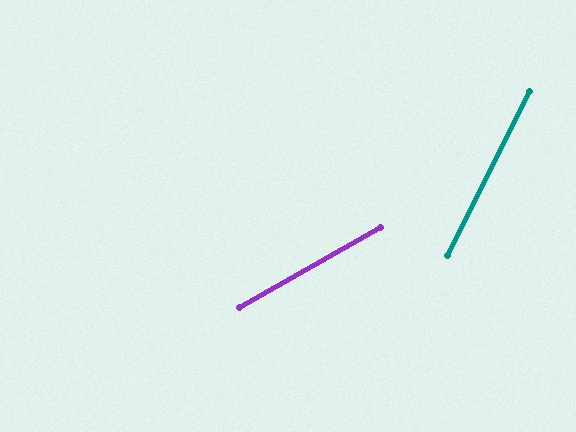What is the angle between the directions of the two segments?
Approximately 34 degrees.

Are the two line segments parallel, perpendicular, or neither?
Neither parallel nor perpendicular — they differ by about 34°.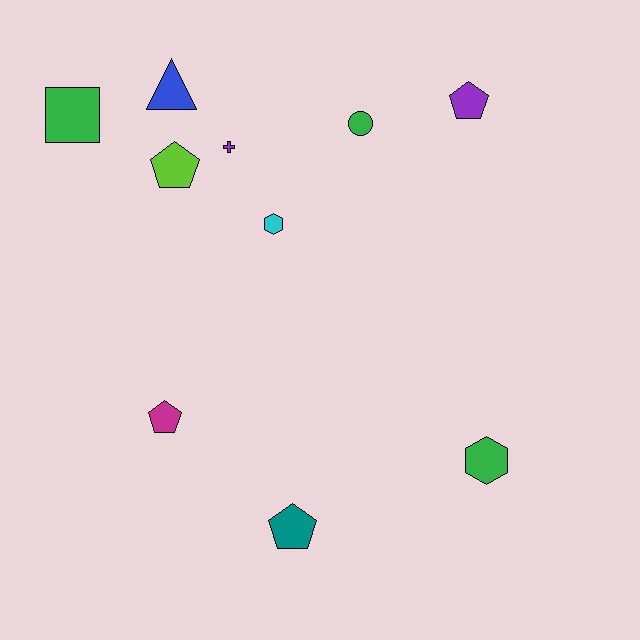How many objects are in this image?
There are 10 objects.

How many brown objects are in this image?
There are no brown objects.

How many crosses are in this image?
There is 1 cross.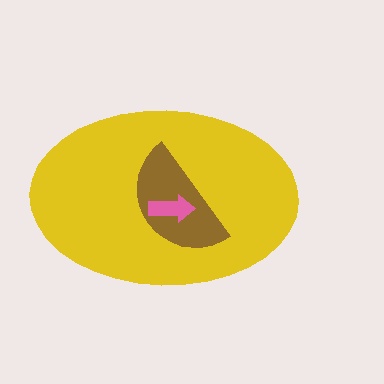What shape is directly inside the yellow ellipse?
The brown semicircle.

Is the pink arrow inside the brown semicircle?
Yes.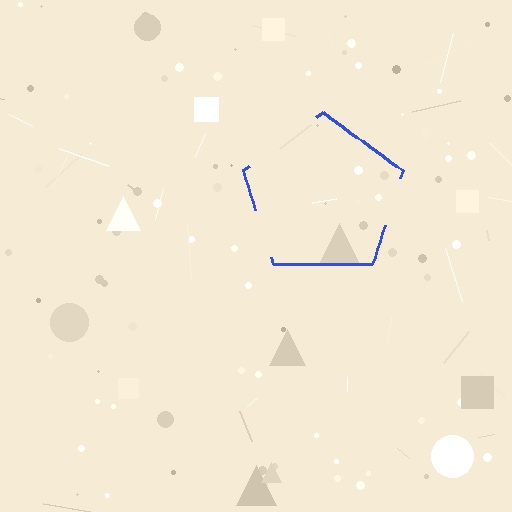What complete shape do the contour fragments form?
The contour fragments form a pentagon.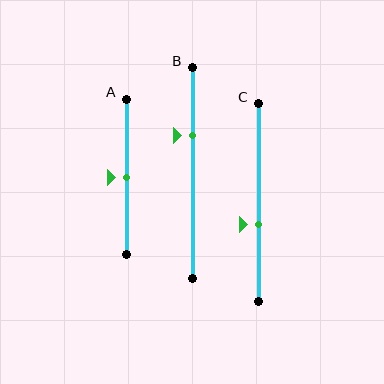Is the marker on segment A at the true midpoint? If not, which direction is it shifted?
Yes, the marker on segment A is at the true midpoint.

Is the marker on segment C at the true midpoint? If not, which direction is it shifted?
No, the marker on segment C is shifted downward by about 11% of the segment length.